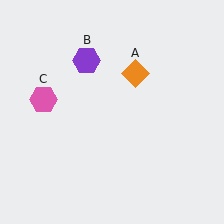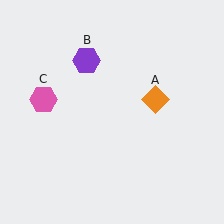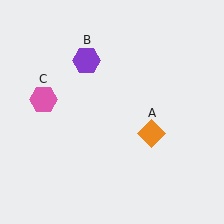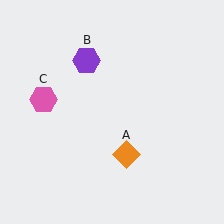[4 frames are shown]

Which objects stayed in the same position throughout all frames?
Purple hexagon (object B) and pink hexagon (object C) remained stationary.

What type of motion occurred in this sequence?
The orange diamond (object A) rotated clockwise around the center of the scene.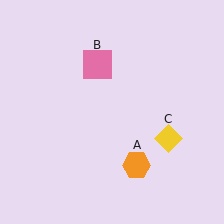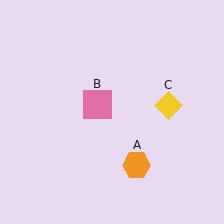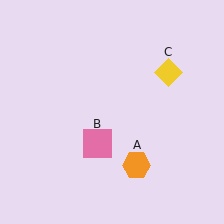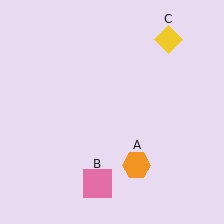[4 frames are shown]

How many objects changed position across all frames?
2 objects changed position: pink square (object B), yellow diamond (object C).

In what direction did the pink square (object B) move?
The pink square (object B) moved down.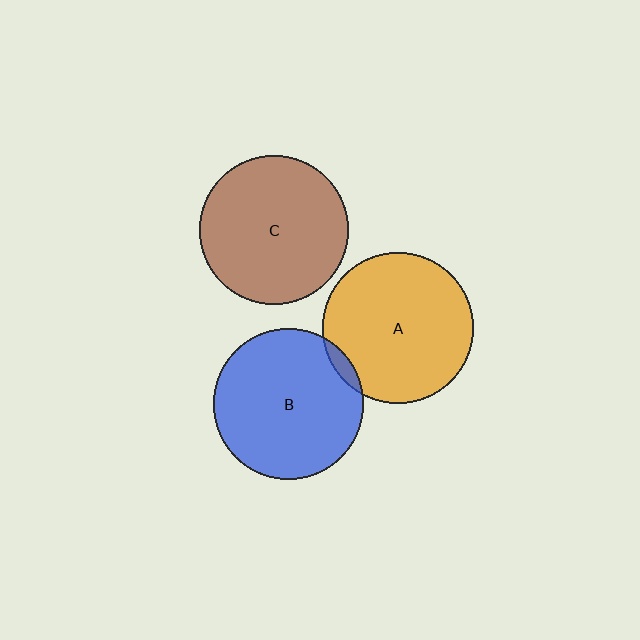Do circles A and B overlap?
Yes.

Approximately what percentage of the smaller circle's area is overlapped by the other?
Approximately 5%.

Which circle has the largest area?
Circle A (orange).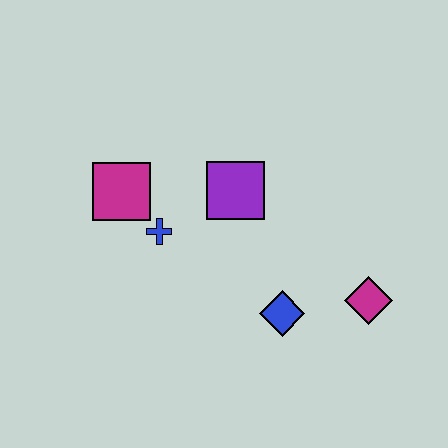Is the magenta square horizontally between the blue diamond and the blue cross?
No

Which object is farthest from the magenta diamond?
The magenta square is farthest from the magenta diamond.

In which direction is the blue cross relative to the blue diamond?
The blue cross is to the left of the blue diamond.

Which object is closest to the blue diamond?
The magenta diamond is closest to the blue diamond.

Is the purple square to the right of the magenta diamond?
No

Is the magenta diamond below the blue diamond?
No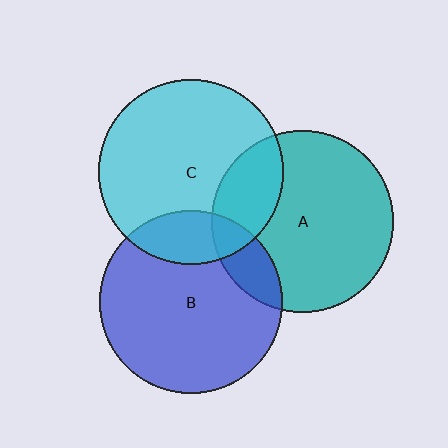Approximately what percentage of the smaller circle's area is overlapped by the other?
Approximately 20%.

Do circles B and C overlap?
Yes.